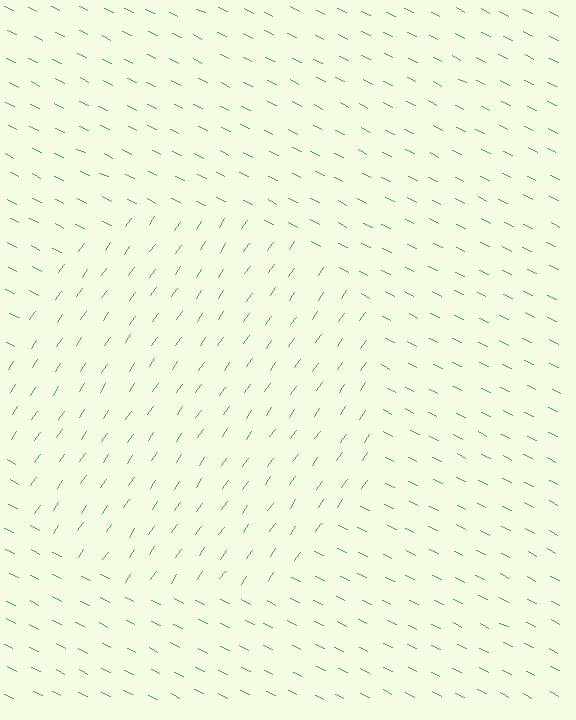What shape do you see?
I see a circle.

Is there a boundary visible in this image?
Yes, there is a texture boundary formed by a change in line orientation.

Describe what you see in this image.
The image is filled with small green line segments. A circle region in the image has lines oriented differently from the surrounding lines, creating a visible texture boundary.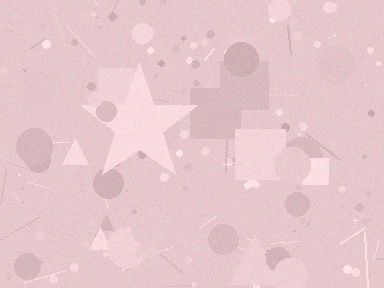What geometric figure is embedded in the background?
A star is embedded in the background.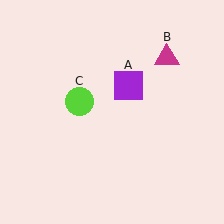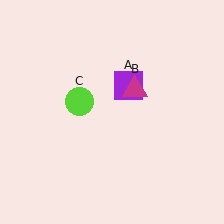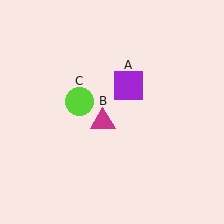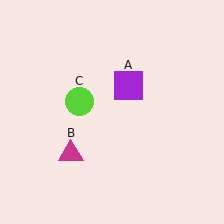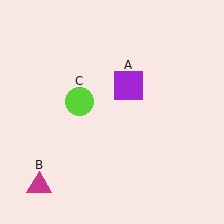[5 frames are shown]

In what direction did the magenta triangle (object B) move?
The magenta triangle (object B) moved down and to the left.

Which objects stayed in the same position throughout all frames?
Purple square (object A) and lime circle (object C) remained stationary.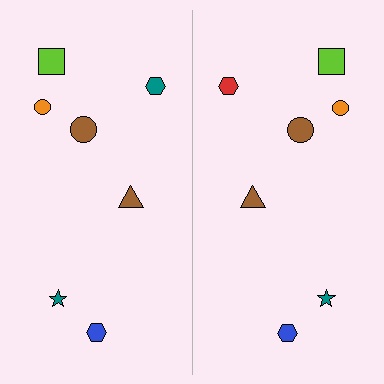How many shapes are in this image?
There are 14 shapes in this image.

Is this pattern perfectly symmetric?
No, the pattern is not perfectly symmetric. The red hexagon on the right side breaks the symmetry — its mirror counterpart is teal.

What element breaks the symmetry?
The red hexagon on the right side breaks the symmetry — its mirror counterpart is teal.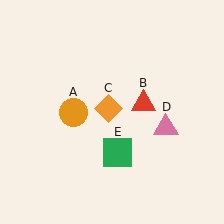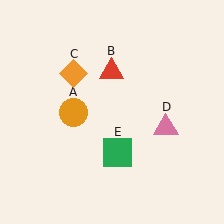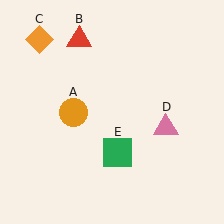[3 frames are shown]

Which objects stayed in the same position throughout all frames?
Orange circle (object A) and pink triangle (object D) and green square (object E) remained stationary.